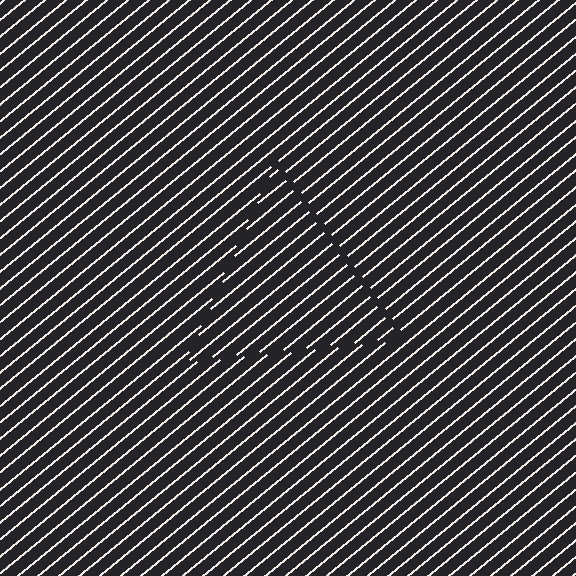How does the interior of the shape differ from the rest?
The interior of the shape contains the same grating, shifted by half a period — the contour is defined by the phase discontinuity where line-ends from the inner and outer gratings abut.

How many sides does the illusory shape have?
3 sides — the line-ends trace a triangle.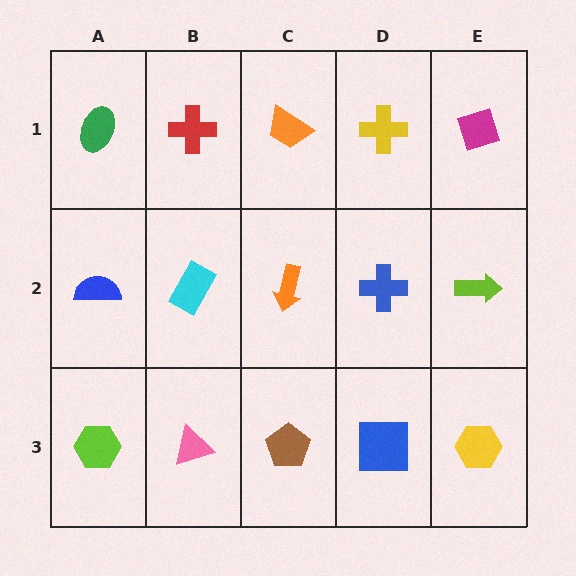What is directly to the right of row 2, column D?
A lime arrow.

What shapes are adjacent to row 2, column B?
A red cross (row 1, column B), a pink triangle (row 3, column B), a blue semicircle (row 2, column A), an orange arrow (row 2, column C).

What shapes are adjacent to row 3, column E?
A lime arrow (row 2, column E), a blue square (row 3, column D).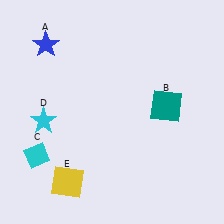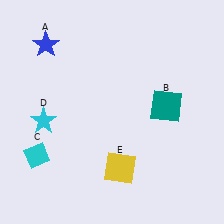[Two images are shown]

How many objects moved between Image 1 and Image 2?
1 object moved between the two images.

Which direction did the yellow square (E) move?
The yellow square (E) moved right.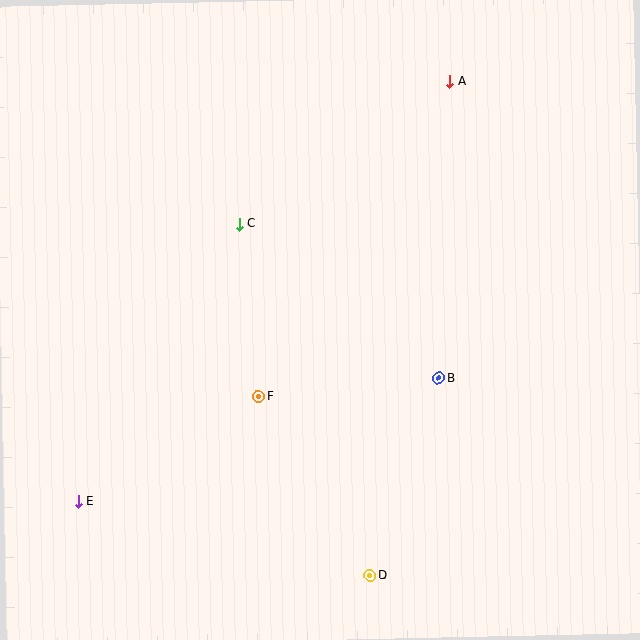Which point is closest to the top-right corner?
Point A is closest to the top-right corner.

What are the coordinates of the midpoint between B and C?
The midpoint between B and C is at (339, 301).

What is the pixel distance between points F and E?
The distance between F and E is 209 pixels.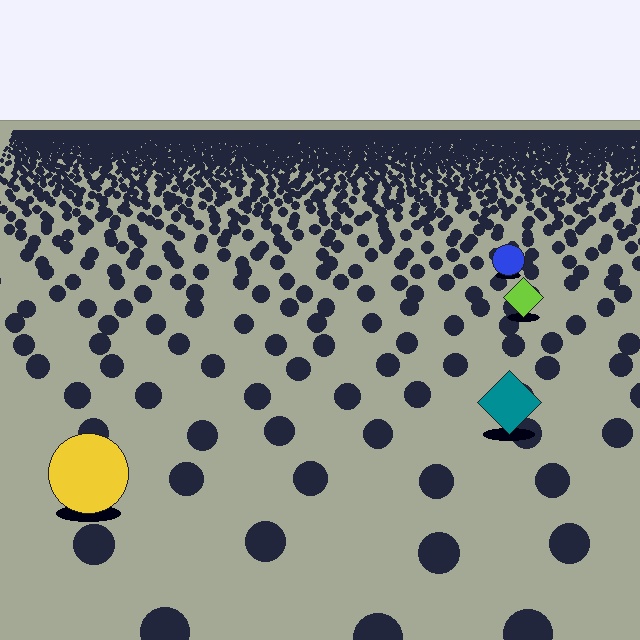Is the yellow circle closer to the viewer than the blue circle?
Yes. The yellow circle is closer — you can tell from the texture gradient: the ground texture is coarser near it.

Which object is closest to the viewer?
The yellow circle is closest. The texture marks near it are larger and more spread out.